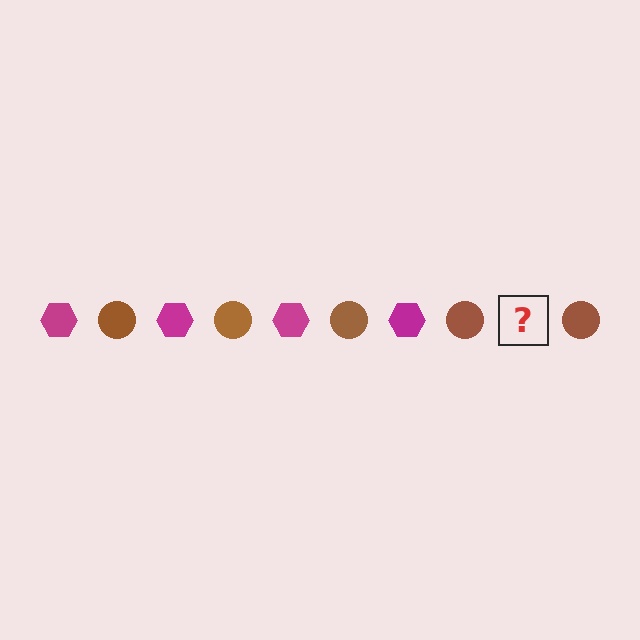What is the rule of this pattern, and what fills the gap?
The rule is that the pattern alternates between magenta hexagon and brown circle. The gap should be filled with a magenta hexagon.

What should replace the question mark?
The question mark should be replaced with a magenta hexagon.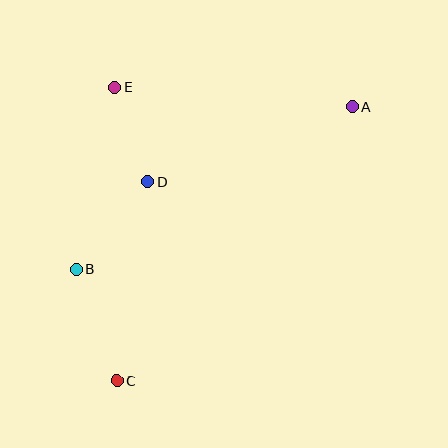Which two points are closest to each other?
Points D and E are closest to each other.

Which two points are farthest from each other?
Points A and C are farthest from each other.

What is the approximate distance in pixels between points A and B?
The distance between A and B is approximately 320 pixels.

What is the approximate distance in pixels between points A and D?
The distance between A and D is approximately 217 pixels.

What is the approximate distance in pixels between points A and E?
The distance between A and E is approximately 238 pixels.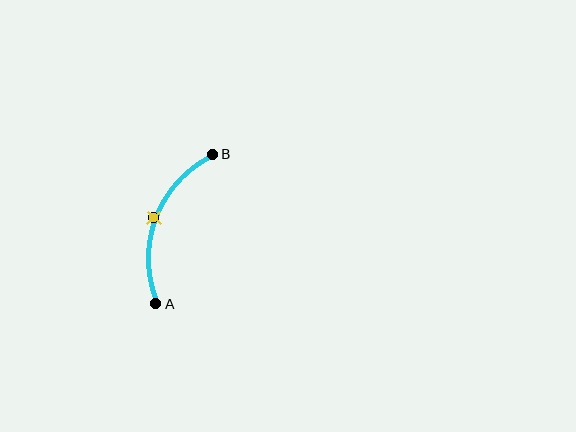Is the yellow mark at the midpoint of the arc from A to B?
Yes. The yellow mark lies on the arc at equal arc-length from both A and B — it is the arc midpoint.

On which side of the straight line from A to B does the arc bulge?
The arc bulges to the left of the straight line connecting A and B.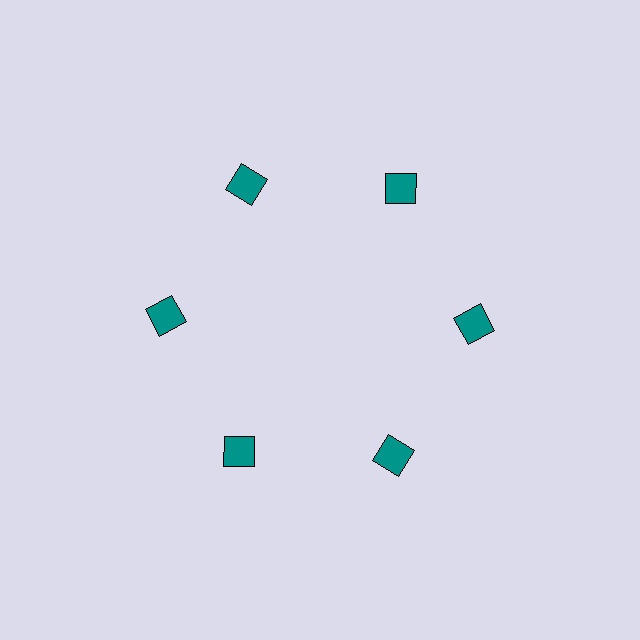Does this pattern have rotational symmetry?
Yes, this pattern has 6-fold rotational symmetry. It looks the same after rotating 60 degrees around the center.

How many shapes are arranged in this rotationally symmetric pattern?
There are 6 shapes, arranged in 6 groups of 1.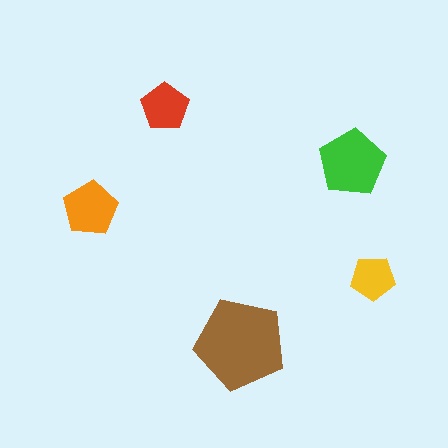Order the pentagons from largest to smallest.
the brown one, the green one, the orange one, the red one, the yellow one.